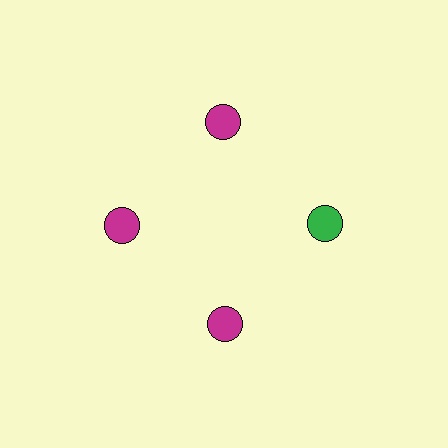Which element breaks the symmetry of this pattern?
The green circle at roughly the 3 o'clock position breaks the symmetry. All other shapes are magenta circles.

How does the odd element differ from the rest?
It has a different color: green instead of magenta.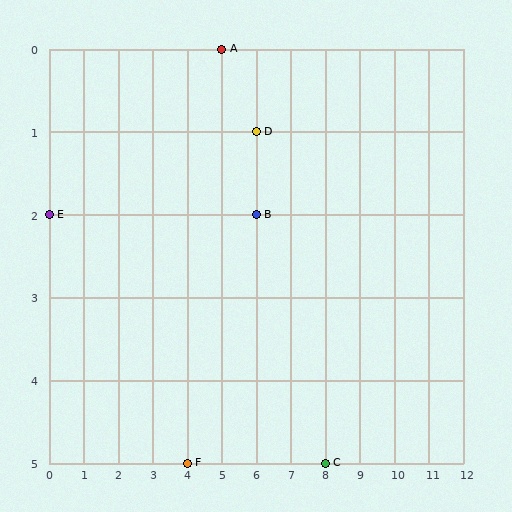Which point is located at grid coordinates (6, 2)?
Point B is at (6, 2).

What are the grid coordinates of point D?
Point D is at grid coordinates (6, 1).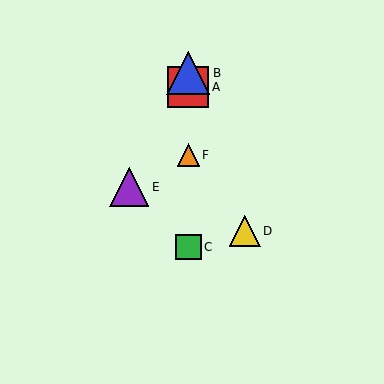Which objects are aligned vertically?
Objects A, B, C, F are aligned vertically.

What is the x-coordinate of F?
Object F is at x≈188.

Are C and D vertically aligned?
No, C is at x≈188 and D is at x≈245.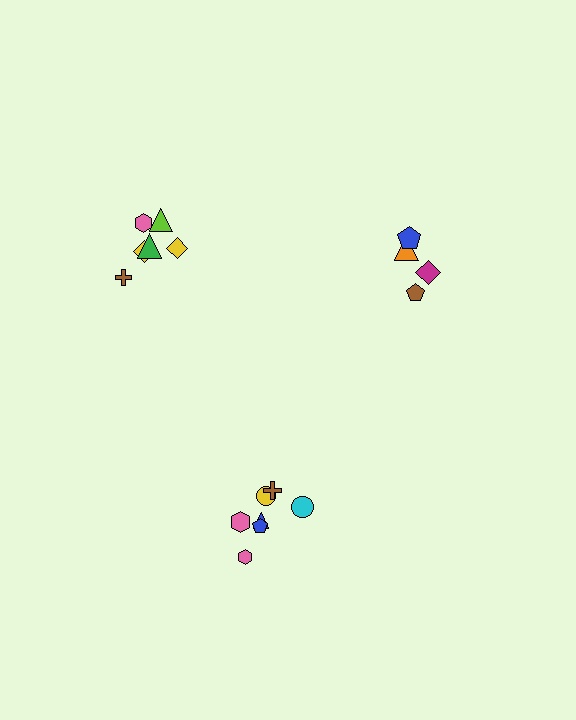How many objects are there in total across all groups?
There are 17 objects.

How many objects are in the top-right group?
There are 4 objects.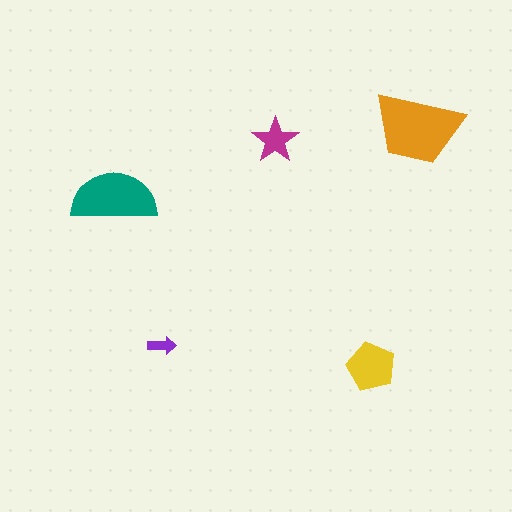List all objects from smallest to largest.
The purple arrow, the magenta star, the yellow pentagon, the teal semicircle, the orange trapezoid.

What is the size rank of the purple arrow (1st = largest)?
5th.